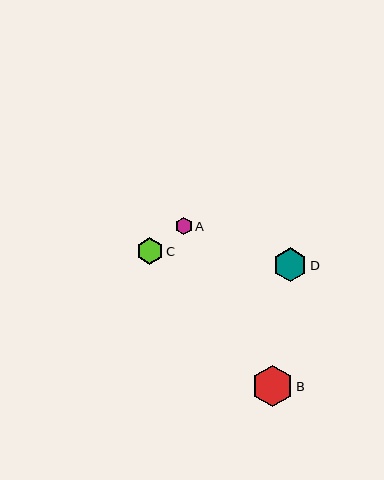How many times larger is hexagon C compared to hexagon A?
Hexagon C is approximately 1.5 times the size of hexagon A.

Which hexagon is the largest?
Hexagon B is the largest with a size of approximately 41 pixels.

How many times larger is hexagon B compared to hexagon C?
Hexagon B is approximately 1.5 times the size of hexagon C.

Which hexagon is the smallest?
Hexagon A is the smallest with a size of approximately 17 pixels.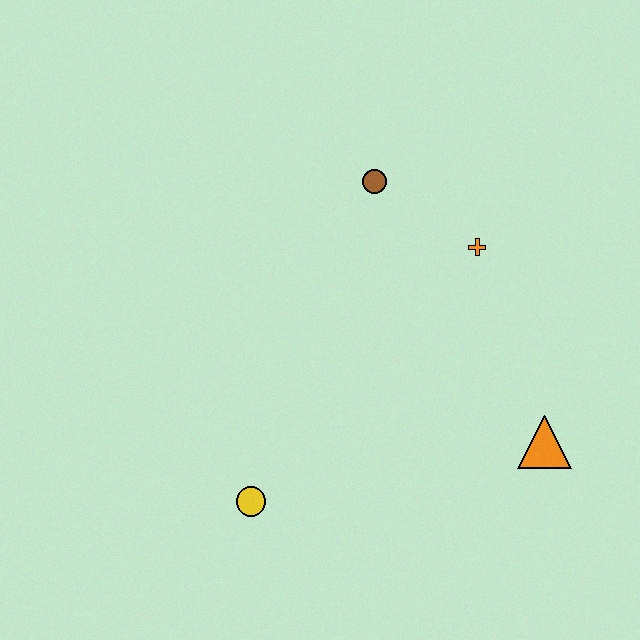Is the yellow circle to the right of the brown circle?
No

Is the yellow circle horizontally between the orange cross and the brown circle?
No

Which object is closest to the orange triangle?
The orange cross is closest to the orange triangle.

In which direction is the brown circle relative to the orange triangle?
The brown circle is above the orange triangle.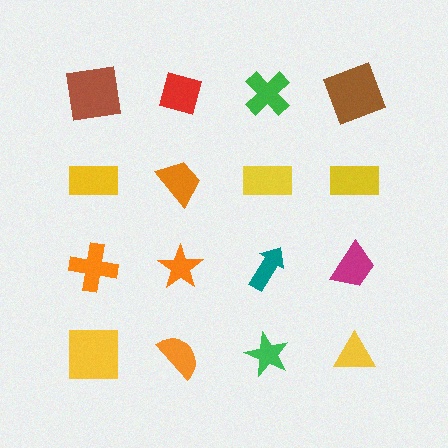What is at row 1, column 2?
A red diamond.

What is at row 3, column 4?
A magenta trapezoid.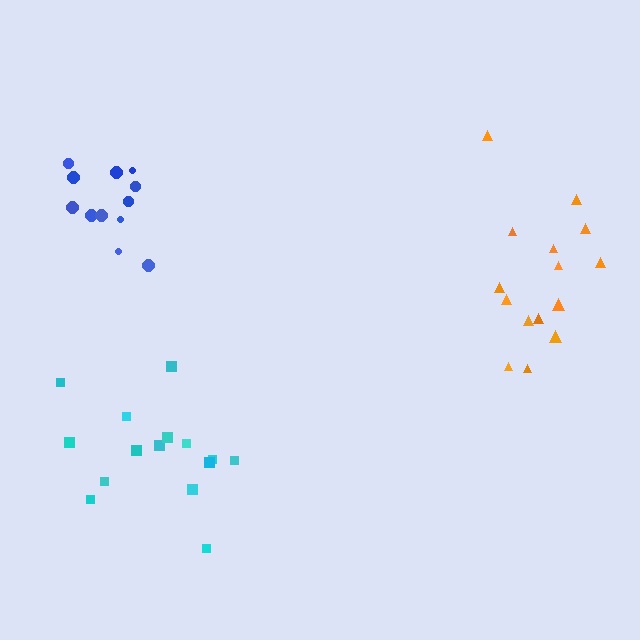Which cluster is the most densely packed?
Blue.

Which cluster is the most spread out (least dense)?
Orange.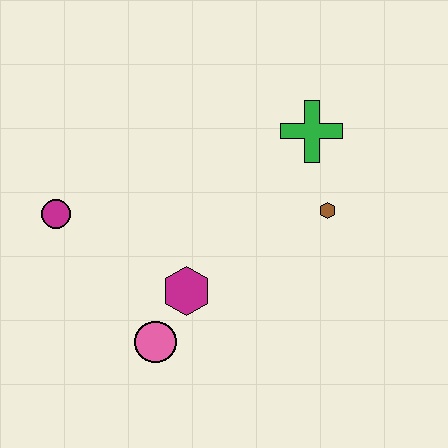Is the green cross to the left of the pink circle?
No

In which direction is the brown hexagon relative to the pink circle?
The brown hexagon is to the right of the pink circle.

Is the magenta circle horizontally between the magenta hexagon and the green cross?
No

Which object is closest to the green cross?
The brown hexagon is closest to the green cross.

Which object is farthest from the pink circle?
The green cross is farthest from the pink circle.